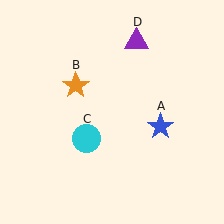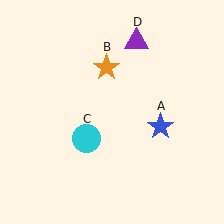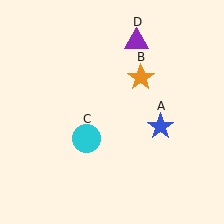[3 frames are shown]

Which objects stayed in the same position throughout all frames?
Blue star (object A) and cyan circle (object C) and purple triangle (object D) remained stationary.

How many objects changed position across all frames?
1 object changed position: orange star (object B).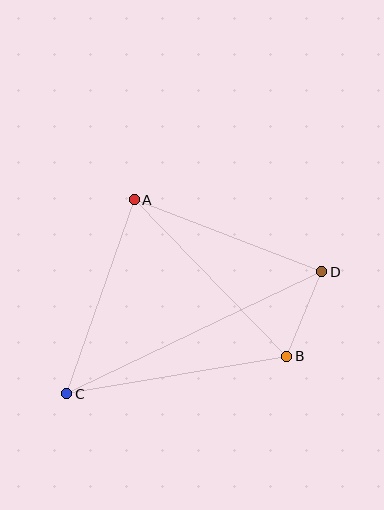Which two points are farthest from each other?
Points C and D are farthest from each other.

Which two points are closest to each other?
Points B and D are closest to each other.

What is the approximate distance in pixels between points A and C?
The distance between A and C is approximately 206 pixels.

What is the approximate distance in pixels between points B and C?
The distance between B and C is approximately 223 pixels.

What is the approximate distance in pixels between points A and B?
The distance between A and B is approximately 219 pixels.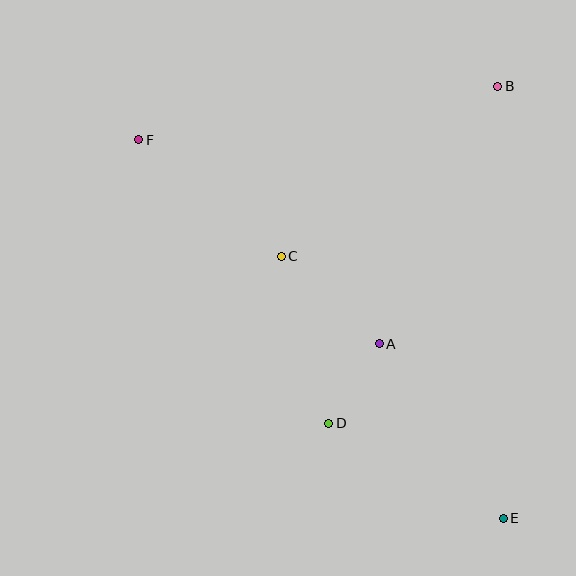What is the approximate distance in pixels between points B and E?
The distance between B and E is approximately 432 pixels.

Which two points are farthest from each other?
Points E and F are farthest from each other.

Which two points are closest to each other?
Points A and D are closest to each other.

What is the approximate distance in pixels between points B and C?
The distance between B and C is approximately 275 pixels.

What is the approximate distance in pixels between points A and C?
The distance between A and C is approximately 131 pixels.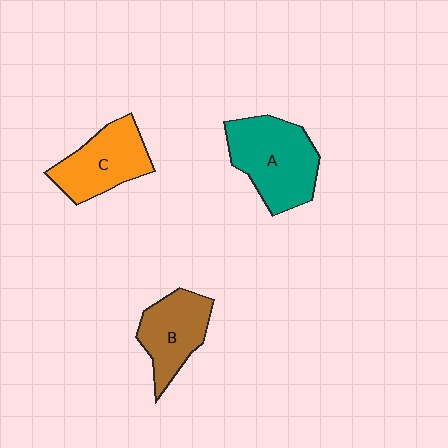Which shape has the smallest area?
Shape B (brown).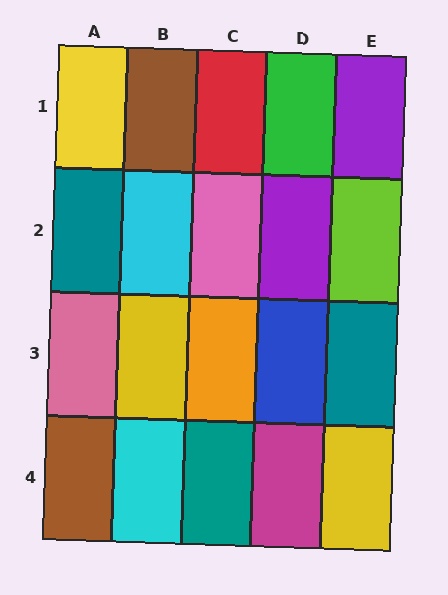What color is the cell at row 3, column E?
Teal.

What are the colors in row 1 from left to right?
Yellow, brown, red, green, purple.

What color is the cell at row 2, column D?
Purple.